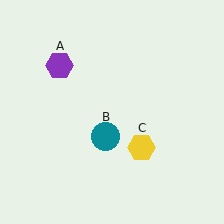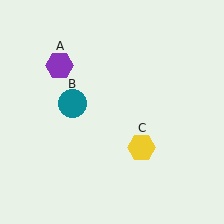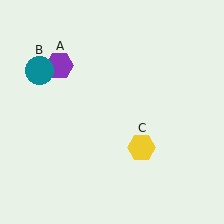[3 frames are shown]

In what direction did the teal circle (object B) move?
The teal circle (object B) moved up and to the left.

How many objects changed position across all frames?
1 object changed position: teal circle (object B).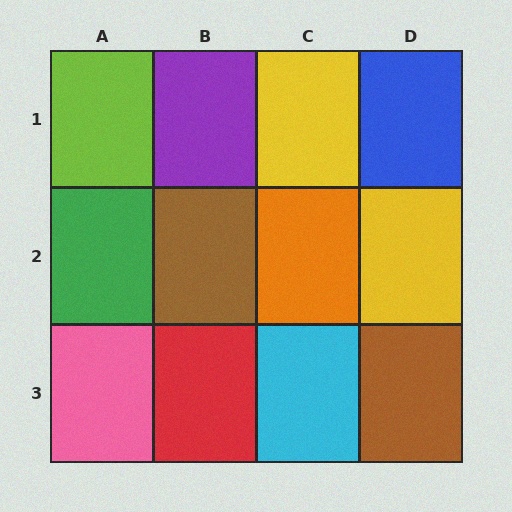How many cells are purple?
1 cell is purple.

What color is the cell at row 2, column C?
Orange.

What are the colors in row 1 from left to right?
Lime, purple, yellow, blue.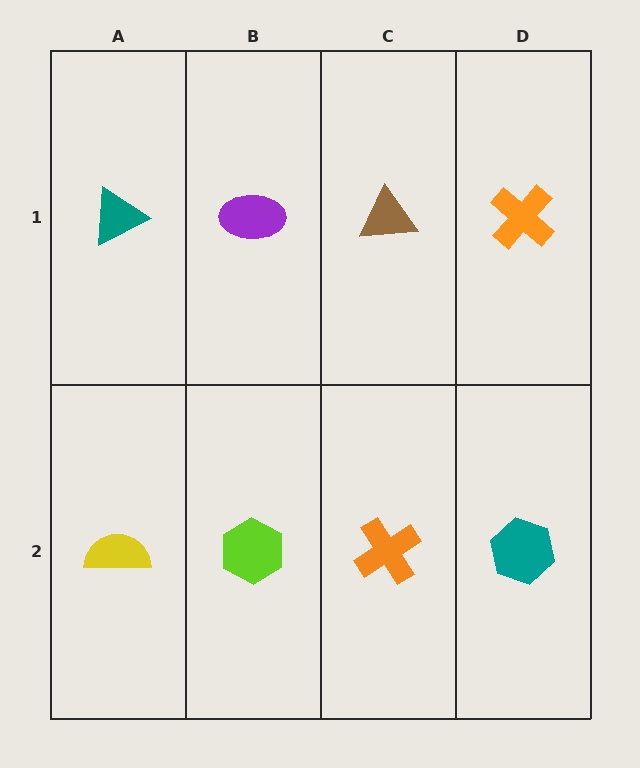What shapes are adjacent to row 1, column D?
A teal hexagon (row 2, column D), a brown triangle (row 1, column C).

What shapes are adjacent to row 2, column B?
A purple ellipse (row 1, column B), a yellow semicircle (row 2, column A), an orange cross (row 2, column C).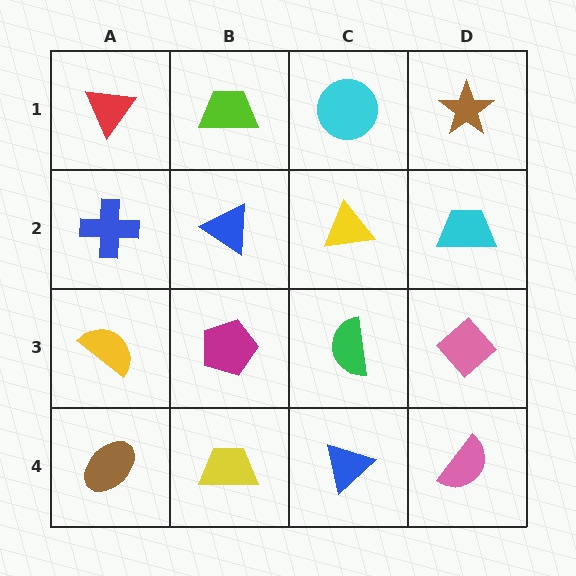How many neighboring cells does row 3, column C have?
4.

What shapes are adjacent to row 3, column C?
A yellow triangle (row 2, column C), a blue triangle (row 4, column C), a magenta pentagon (row 3, column B), a pink diamond (row 3, column D).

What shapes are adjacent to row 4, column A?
A yellow semicircle (row 3, column A), a yellow trapezoid (row 4, column B).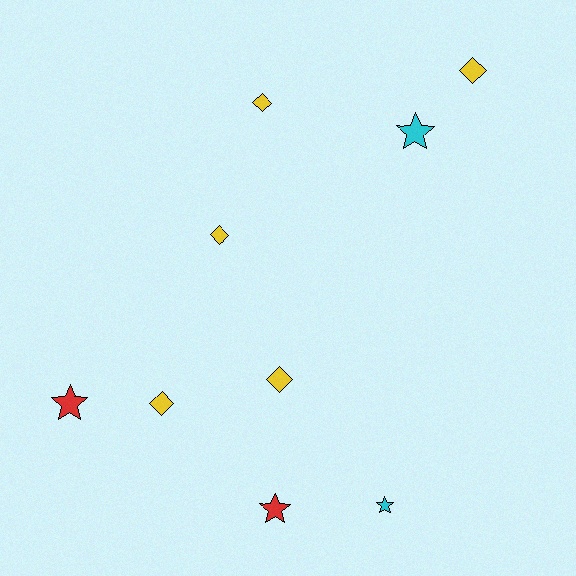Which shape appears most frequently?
Diamond, with 5 objects.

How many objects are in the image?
There are 9 objects.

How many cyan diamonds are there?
There are no cyan diamonds.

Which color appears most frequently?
Yellow, with 5 objects.